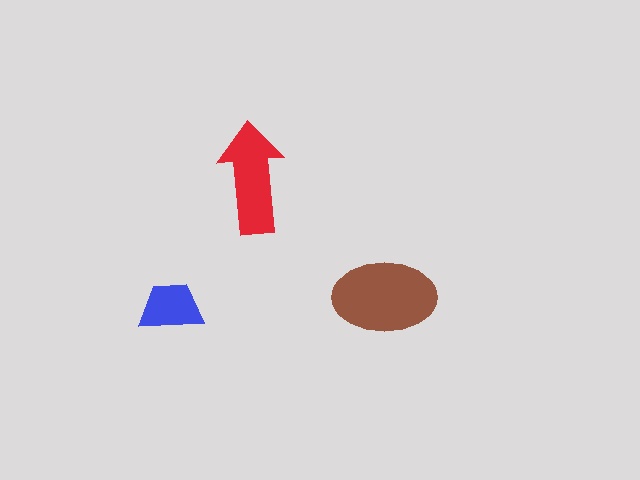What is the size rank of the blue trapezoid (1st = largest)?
3rd.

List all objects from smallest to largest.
The blue trapezoid, the red arrow, the brown ellipse.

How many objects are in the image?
There are 3 objects in the image.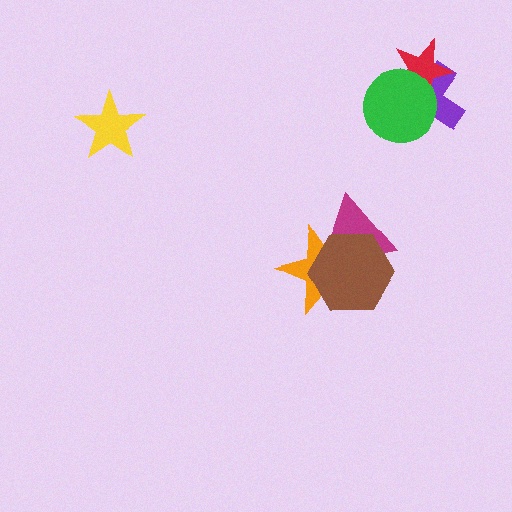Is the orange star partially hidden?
Yes, it is partially covered by another shape.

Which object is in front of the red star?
The green circle is in front of the red star.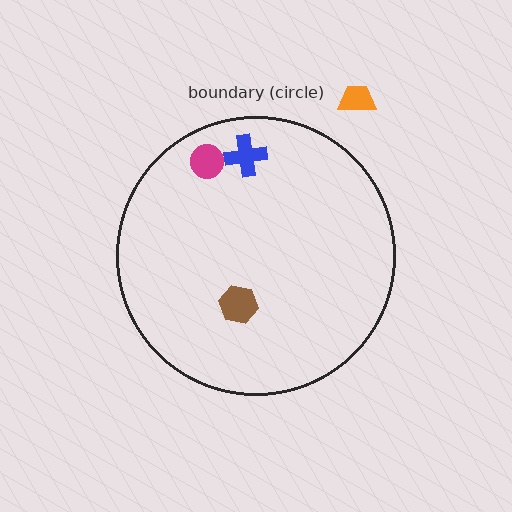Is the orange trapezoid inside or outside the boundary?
Outside.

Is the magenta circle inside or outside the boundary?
Inside.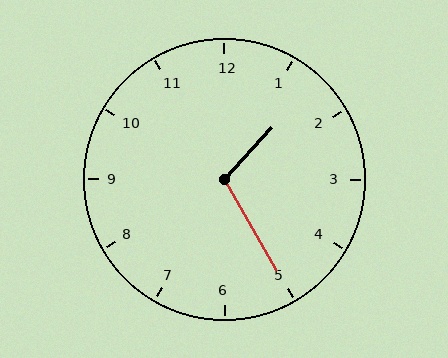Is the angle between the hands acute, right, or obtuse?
It is obtuse.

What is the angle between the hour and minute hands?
Approximately 108 degrees.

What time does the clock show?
1:25.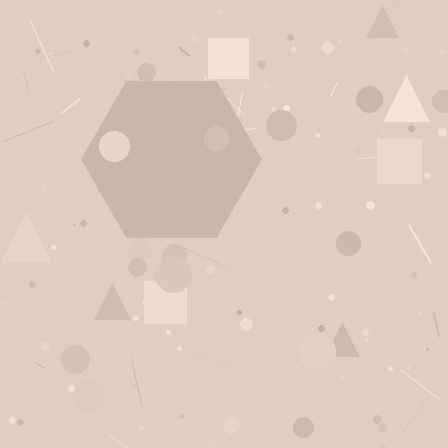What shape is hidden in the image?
A hexagon is hidden in the image.